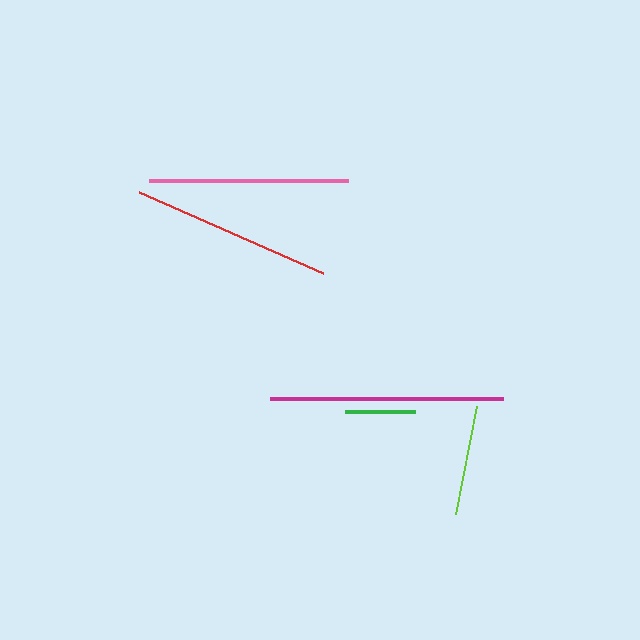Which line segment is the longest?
The magenta line is the longest at approximately 234 pixels.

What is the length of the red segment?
The red segment is approximately 201 pixels long.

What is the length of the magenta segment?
The magenta segment is approximately 234 pixels long.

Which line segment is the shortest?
The green line is the shortest at approximately 70 pixels.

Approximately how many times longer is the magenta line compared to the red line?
The magenta line is approximately 1.2 times the length of the red line.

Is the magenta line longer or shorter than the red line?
The magenta line is longer than the red line.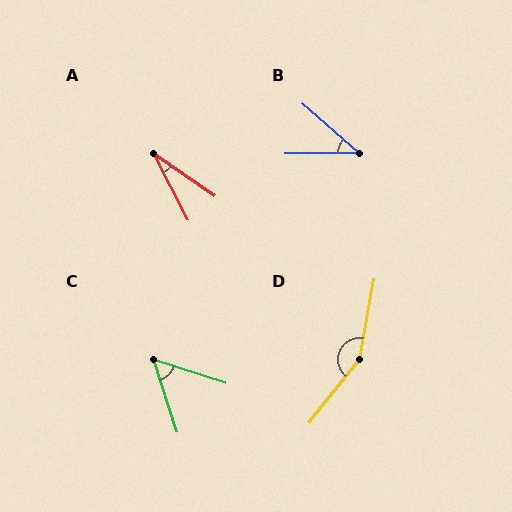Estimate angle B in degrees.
Approximately 42 degrees.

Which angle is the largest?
D, at approximately 152 degrees.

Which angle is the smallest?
A, at approximately 28 degrees.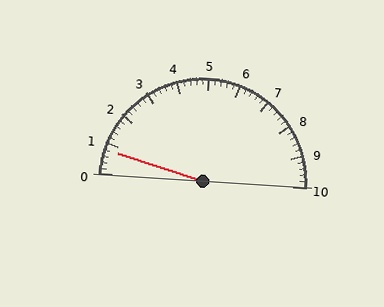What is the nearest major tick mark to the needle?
The nearest major tick mark is 1.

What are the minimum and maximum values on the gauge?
The gauge ranges from 0 to 10.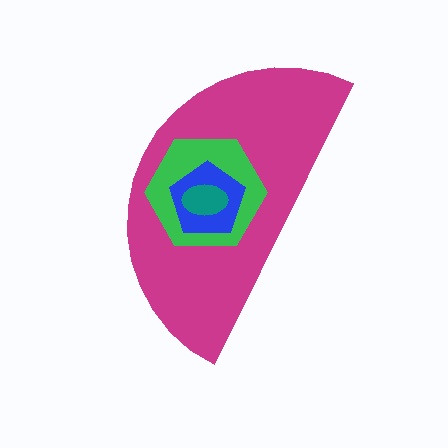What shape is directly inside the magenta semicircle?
The green hexagon.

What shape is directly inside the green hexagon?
The blue pentagon.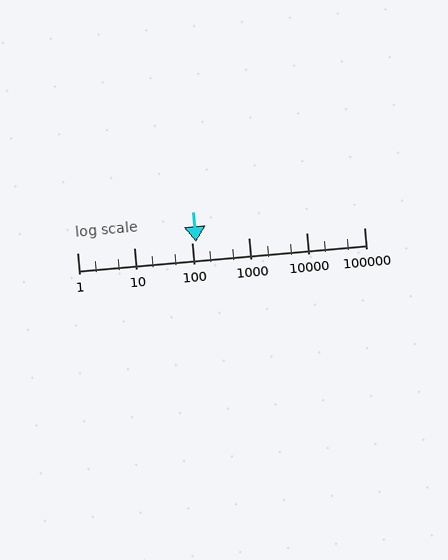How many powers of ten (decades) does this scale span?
The scale spans 5 decades, from 1 to 100000.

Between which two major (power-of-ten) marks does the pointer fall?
The pointer is between 100 and 1000.